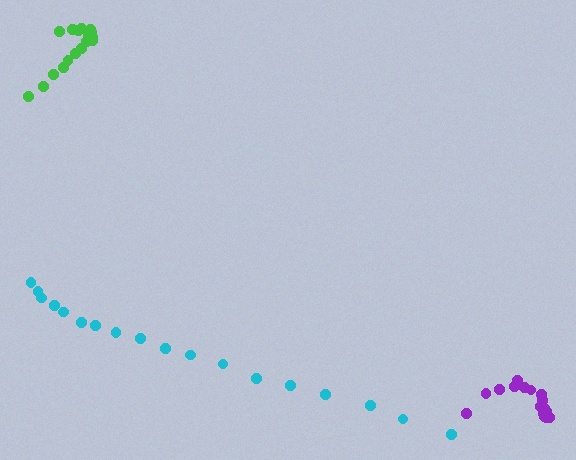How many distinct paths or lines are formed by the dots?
There are 3 distinct paths.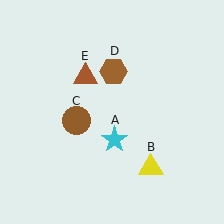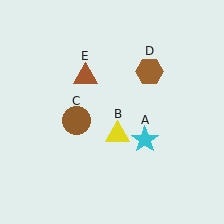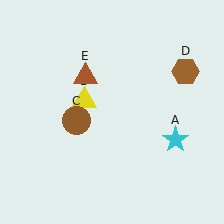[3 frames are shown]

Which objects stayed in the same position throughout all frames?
Brown circle (object C) and brown triangle (object E) remained stationary.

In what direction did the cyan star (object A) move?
The cyan star (object A) moved right.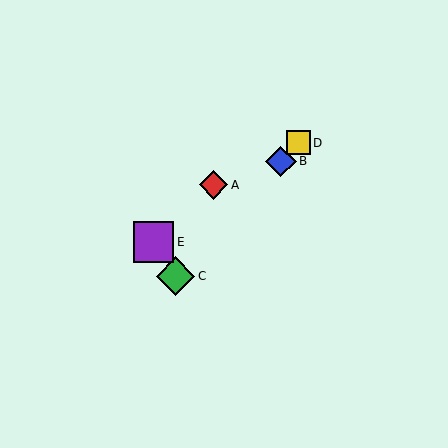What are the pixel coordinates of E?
Object E is at (154, 242).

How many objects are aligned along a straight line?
3 objects (B, C, D) are aligned along a straight line.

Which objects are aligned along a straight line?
Objects B, C, D are aligned along a straight line.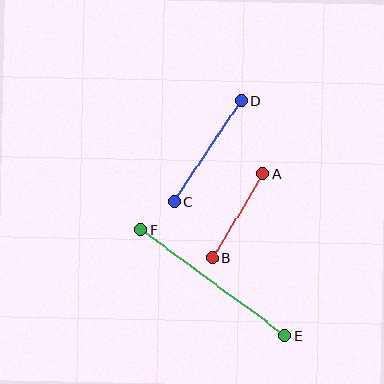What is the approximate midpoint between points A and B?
The midpoint is at approximately (238, 216) pixels.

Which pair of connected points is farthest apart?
Points E and F are farthest apart.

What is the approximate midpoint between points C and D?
The midpoint is at approximately (208, 151) pixels.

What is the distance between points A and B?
The distance is approximately 98 pixels.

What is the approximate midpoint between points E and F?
The midpoint is at approximately (213, 283) pixels.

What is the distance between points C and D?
The distance is approximately 121 pixels.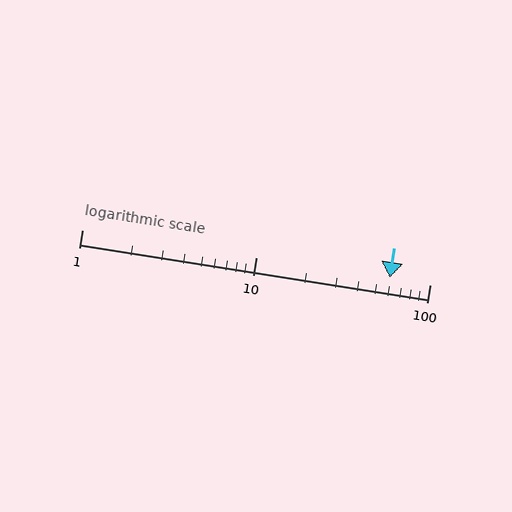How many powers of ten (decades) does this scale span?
The scale spans 2 decades, from 1 to 100.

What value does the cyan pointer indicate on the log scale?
The pointer indicates approximately 59.